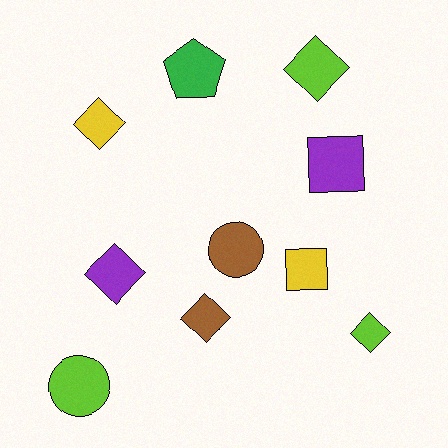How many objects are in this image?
There are 10 objects.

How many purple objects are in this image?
There are 2 purple objects.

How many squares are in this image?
There are 2 squares.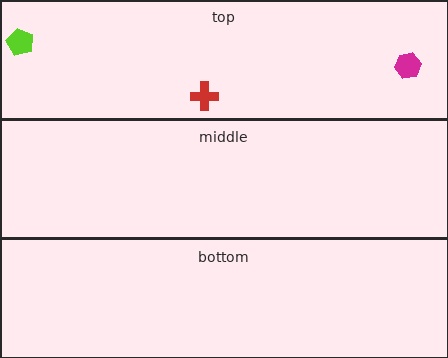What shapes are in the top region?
The red cross, the magenta hexagon, the lime pentagon.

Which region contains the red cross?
The top region.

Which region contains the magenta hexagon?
The top region.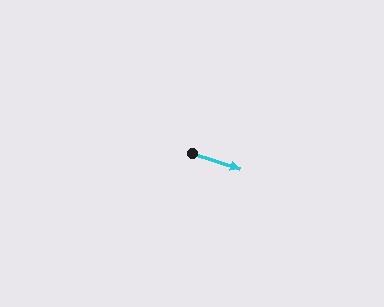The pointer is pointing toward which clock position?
Roughly 4 o'clock.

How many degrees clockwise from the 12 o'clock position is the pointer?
Approximately 108 degrees.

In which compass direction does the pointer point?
East.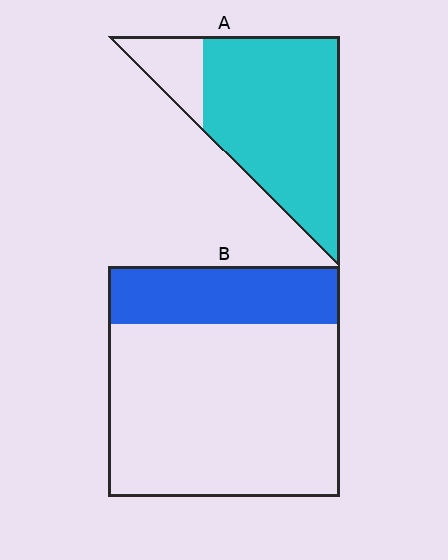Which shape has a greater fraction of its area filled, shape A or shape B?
Shape A.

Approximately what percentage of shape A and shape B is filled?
A is approximately 85% and B is approximately 25%.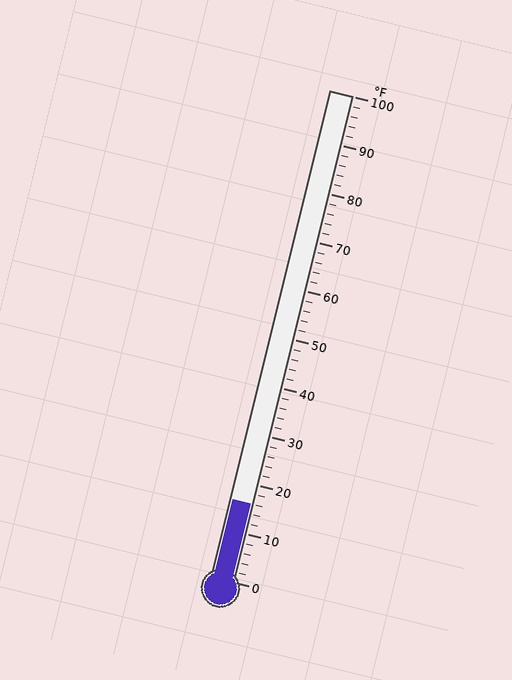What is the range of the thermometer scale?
The thermometer scale ranges from 0°F to 100°F.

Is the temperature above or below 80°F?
The temperature is below 80°F.